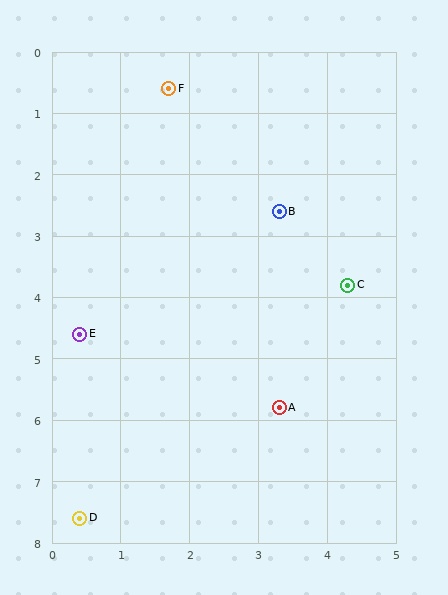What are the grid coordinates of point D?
Point D is at approximately (0.4, 7.6).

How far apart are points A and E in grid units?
Points A and E are about 3.1 grid units apart.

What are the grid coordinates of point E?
Point E is at approximately (0.4, 4.6).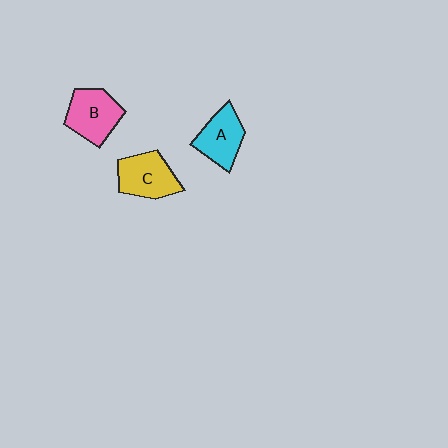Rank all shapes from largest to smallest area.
From largest to smallest: B (pink), C (yellow), A (cyan).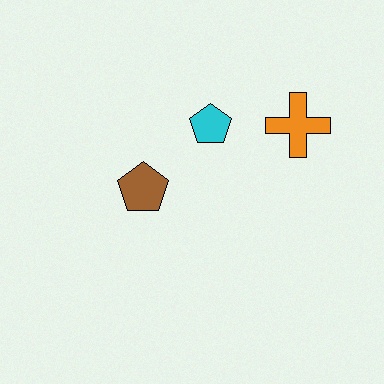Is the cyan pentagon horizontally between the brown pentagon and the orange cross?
Yes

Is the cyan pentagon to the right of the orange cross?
No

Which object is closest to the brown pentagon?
The cyan pentagon is closest to the brown pentagon.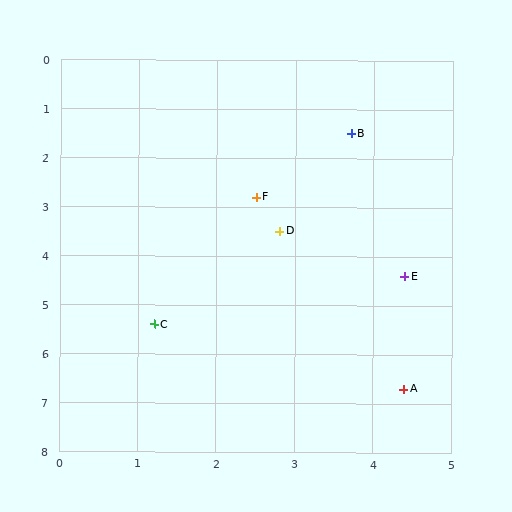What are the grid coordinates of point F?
Point F is at approximately (2.5, 2.8).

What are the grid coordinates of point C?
Point C is at approximately (1.2, 5.4).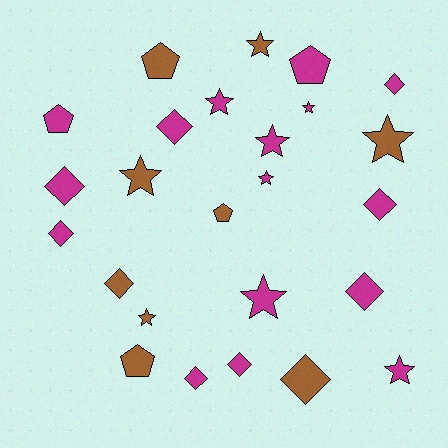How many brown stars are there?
There are 4 brown stars.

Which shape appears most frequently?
Diamond, with 10 objects.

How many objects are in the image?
There are 25 objects.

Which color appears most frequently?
Magenta, with 16 objects.